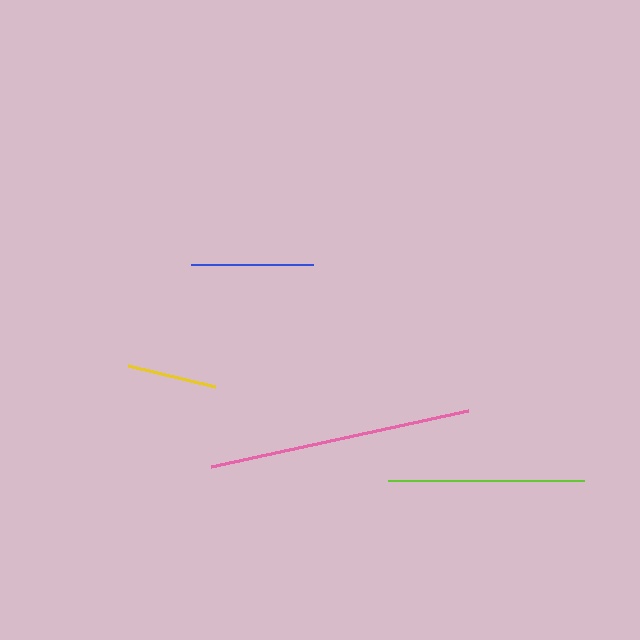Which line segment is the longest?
The pink line is the longest at approximately 263 pixels.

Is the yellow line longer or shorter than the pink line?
The pink line is longer than the yellow line.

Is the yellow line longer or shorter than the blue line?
The blue line is longer than the yellow line.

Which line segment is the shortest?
The yellow line is the shortest at approximately 90 pixels.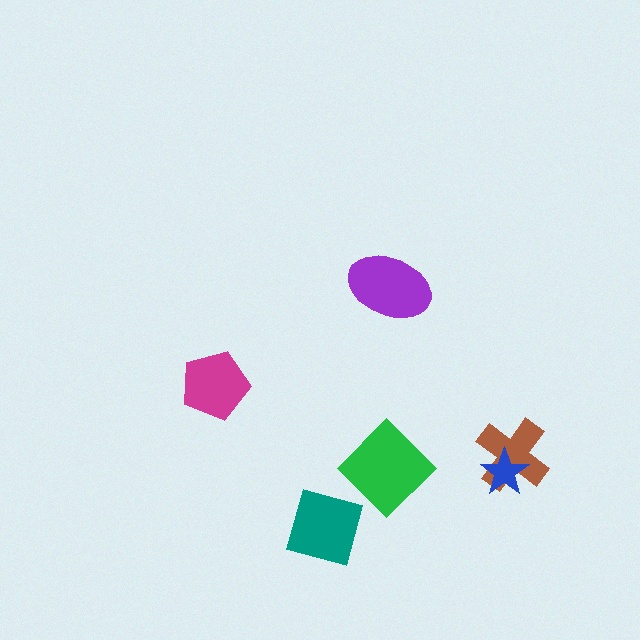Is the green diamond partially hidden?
No, no other shape covers it.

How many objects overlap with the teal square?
0 objects overlap with the teal square.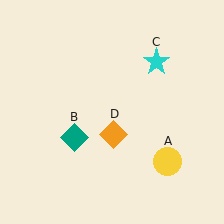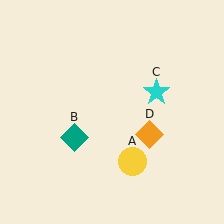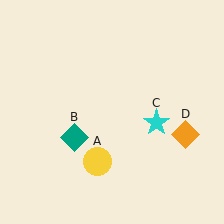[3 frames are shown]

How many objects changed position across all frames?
3 objects changed position: yellow circle (object A), cyan star (object C), orange diamond (object D).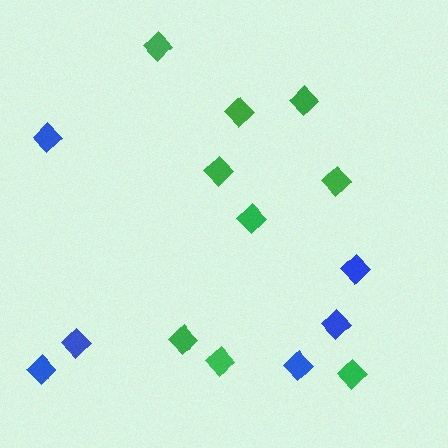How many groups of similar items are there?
There are 2 groups: one group of blue diamonds (6) and one group of green diamonds (9).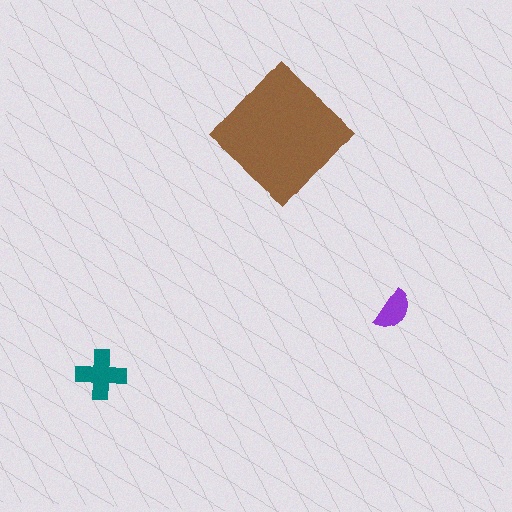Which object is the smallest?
The purple semicircle.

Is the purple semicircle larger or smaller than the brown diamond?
Smaller.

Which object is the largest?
The brown diamond.